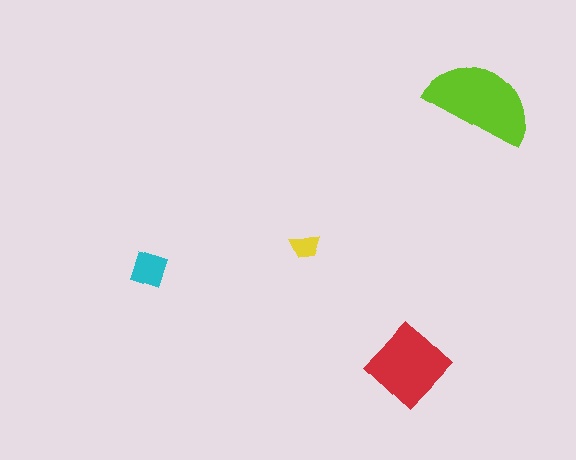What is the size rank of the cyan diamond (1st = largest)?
3rd.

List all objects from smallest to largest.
The yellow trapezoid, the cyan diamond, the red diamond, the lime semicircle.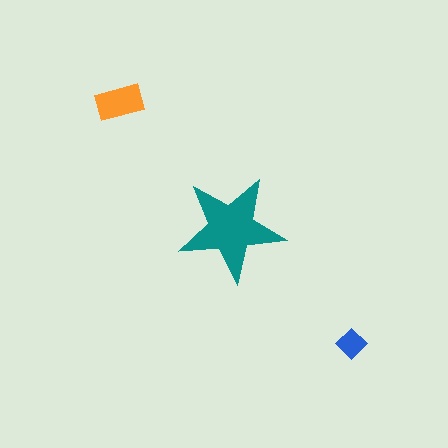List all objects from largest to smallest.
The teal star, the orange rectangle, the blue diamond.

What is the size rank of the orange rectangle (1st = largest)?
2nd.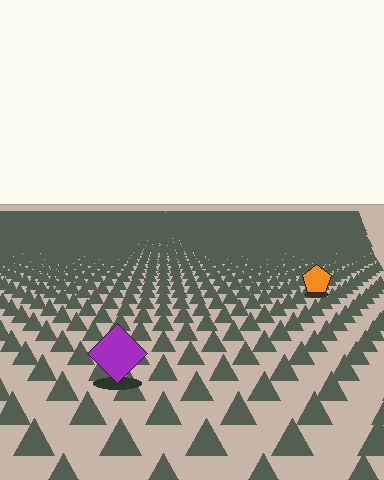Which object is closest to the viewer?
The purple diamond is closest. The texture marks near it are larger and more spread out.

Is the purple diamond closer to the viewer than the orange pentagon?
Yes. The purple diamond is closer — you can tell from the texture gradient: the ground texture is coarser near it.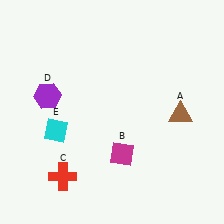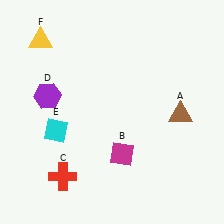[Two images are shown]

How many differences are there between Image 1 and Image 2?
There is 1 difference between the two images.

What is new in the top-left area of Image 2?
A yellow triangle (F) was added in the top-left area of Image 2.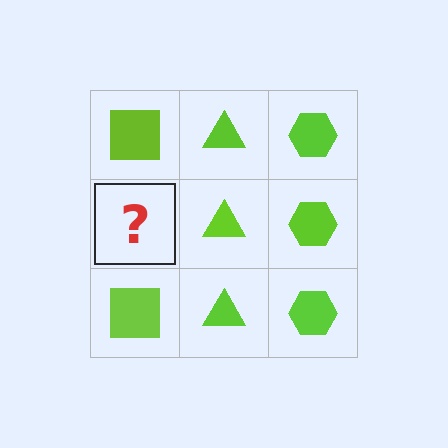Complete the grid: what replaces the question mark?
The question mark should be replaced with a lime square.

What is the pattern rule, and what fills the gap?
The rule is that each column has a consistent shape. The gap should be filled with a lime square.